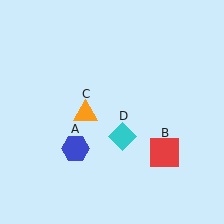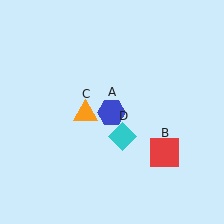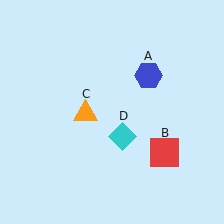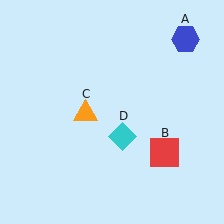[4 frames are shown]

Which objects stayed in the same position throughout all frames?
Red square (object B) and orange triangle (object C) and cyan diamond (object D) remained stationary.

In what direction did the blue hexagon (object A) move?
The blue hexagon (object A) moved up and to the right.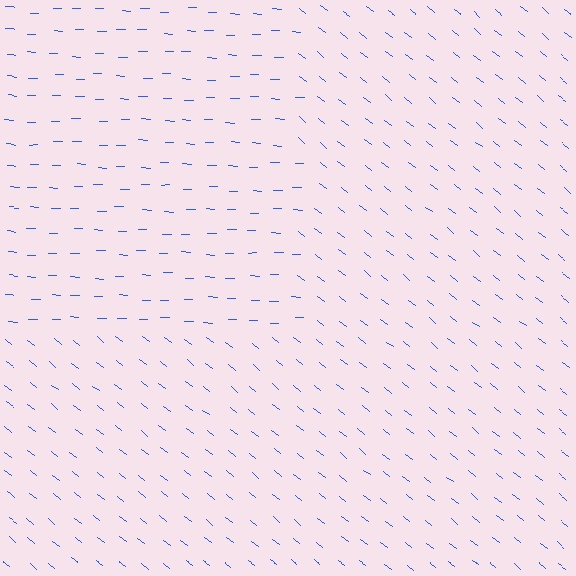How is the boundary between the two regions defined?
The boundary is defined purely by a change in line orientation (approximately 36 degrees difference). All lines are the same color and thickness.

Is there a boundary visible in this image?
Yes, there is a texture boundary formed by a change in line orientation.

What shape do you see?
I see a rectangle.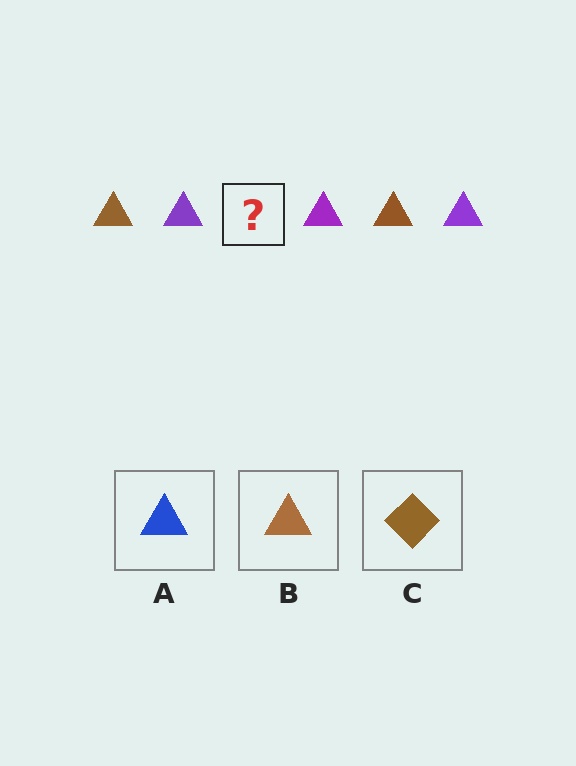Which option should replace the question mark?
Option B.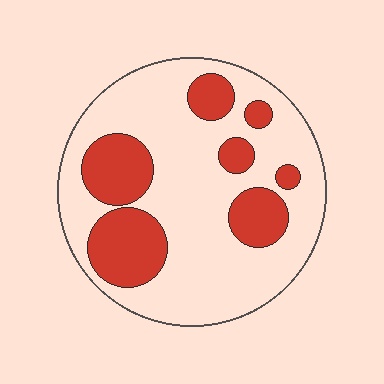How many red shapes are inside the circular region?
7.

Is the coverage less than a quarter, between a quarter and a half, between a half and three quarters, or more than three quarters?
Between a quarter and a half.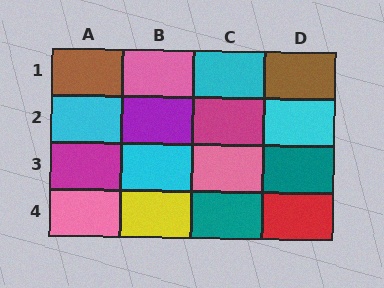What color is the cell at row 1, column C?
Cyan.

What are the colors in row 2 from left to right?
Cyan, purple, magenta, cyan.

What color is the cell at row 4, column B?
Yellow.